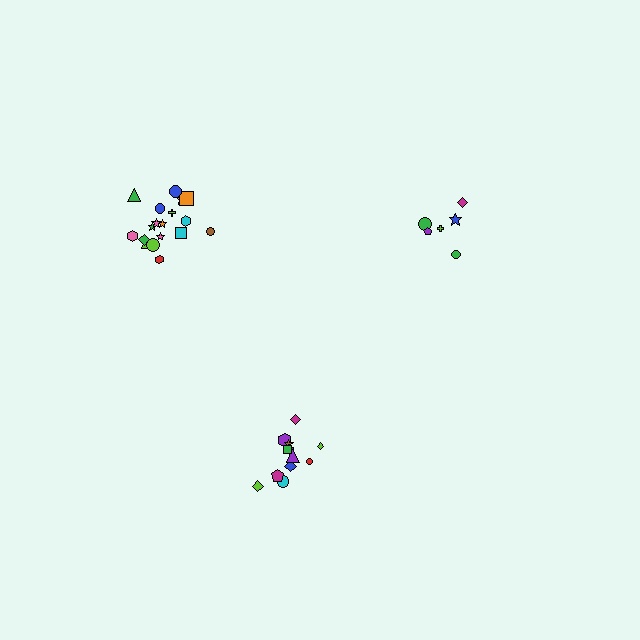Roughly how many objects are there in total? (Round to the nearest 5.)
Roughly 35 objects in total.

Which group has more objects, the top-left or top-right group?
The top-left group.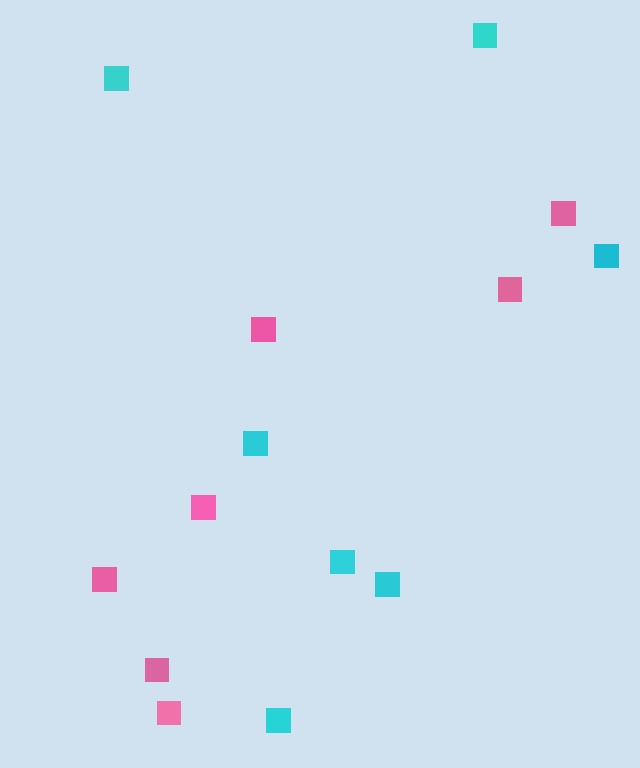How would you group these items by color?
There are 2 groups: one group of cyan squares (7) and one group of pink squares (7).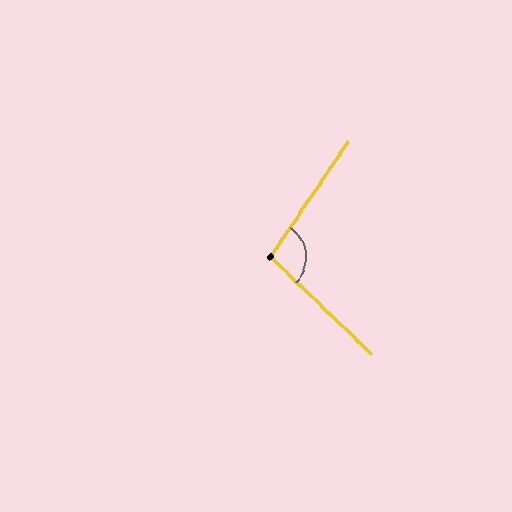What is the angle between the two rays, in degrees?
Approximately 100 degrees.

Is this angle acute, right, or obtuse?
It is obtuse.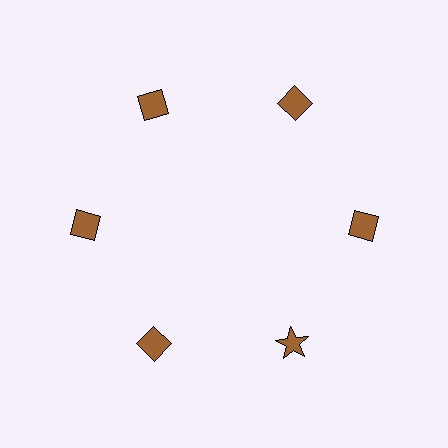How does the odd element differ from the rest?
It has a different shape: star instead of diamond.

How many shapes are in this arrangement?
There are 6 shapes arranged in a ring pattern.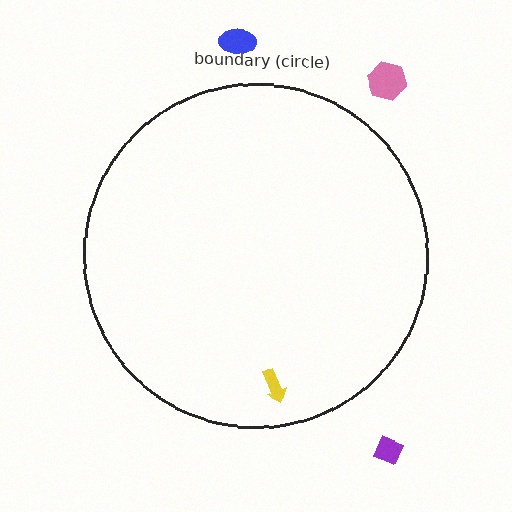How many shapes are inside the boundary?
1 inside, 3 outside.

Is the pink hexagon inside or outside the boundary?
Outside.